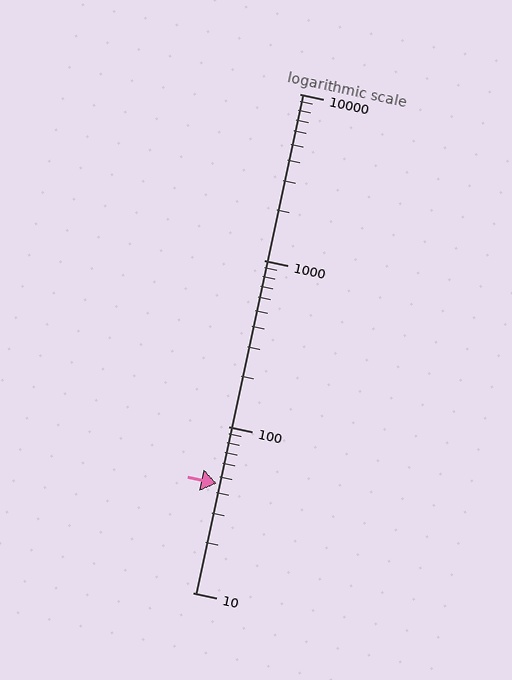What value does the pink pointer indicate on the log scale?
The pointer indicates approximately 45.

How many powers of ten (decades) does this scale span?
The scale spans 3 decades, from 10 to 10000.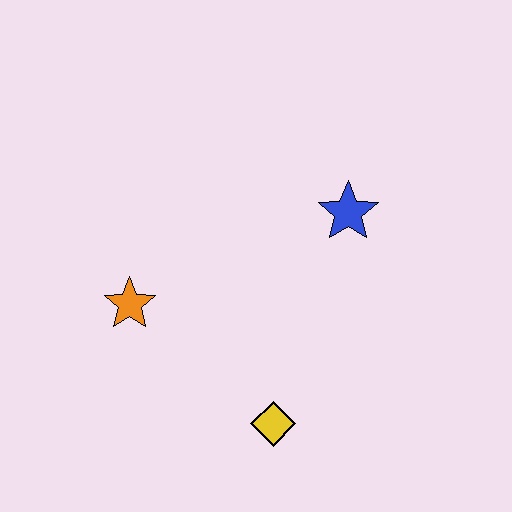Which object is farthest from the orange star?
The blue star is farthest from the orange star.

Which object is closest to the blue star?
The yellow diamond is closest to the blue star.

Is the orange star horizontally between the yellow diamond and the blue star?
No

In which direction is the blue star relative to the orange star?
The blue star is to the right of the orange star.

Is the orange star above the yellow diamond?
Yes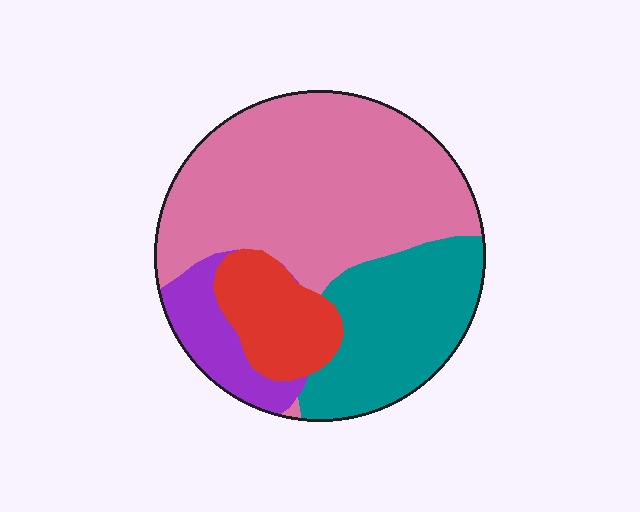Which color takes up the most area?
Pink, at roughly 50%.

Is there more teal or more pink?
Pink.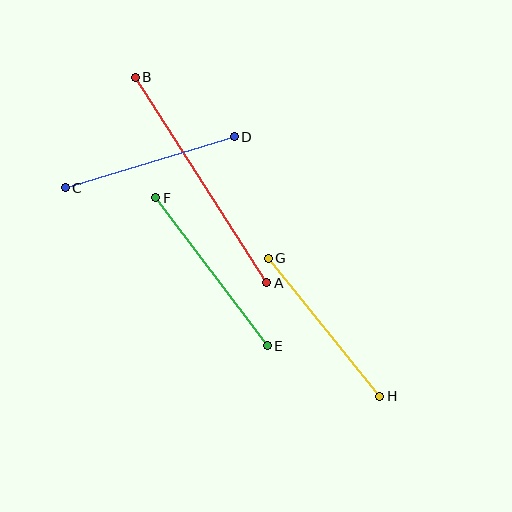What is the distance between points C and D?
The distance is approximately 177 pixels.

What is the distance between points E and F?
The distance is approximately 185 pixels.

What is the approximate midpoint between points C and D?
The midpoint is at approximately (150, 162) pixels.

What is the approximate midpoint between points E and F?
The midpoint is at approximately (211, 272) pixels.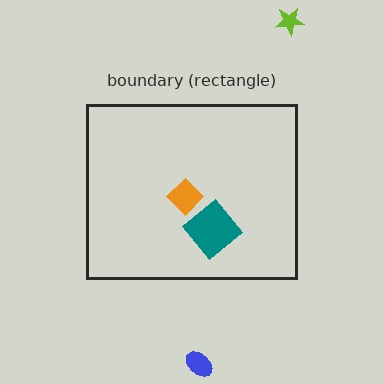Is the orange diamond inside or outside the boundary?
Inside.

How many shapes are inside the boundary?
2 inside, 2 outside.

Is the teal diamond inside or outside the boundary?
Inside.